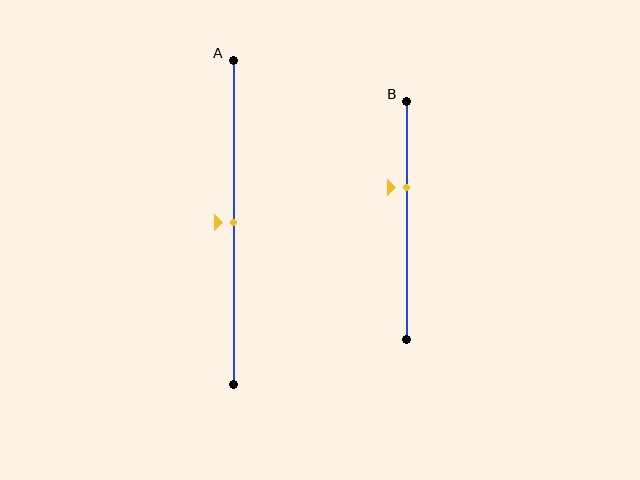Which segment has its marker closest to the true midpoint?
Segment A has its marker closest to the true midpoint.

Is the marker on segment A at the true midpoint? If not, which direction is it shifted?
Yes, the marker on segment A is at the true midpoint.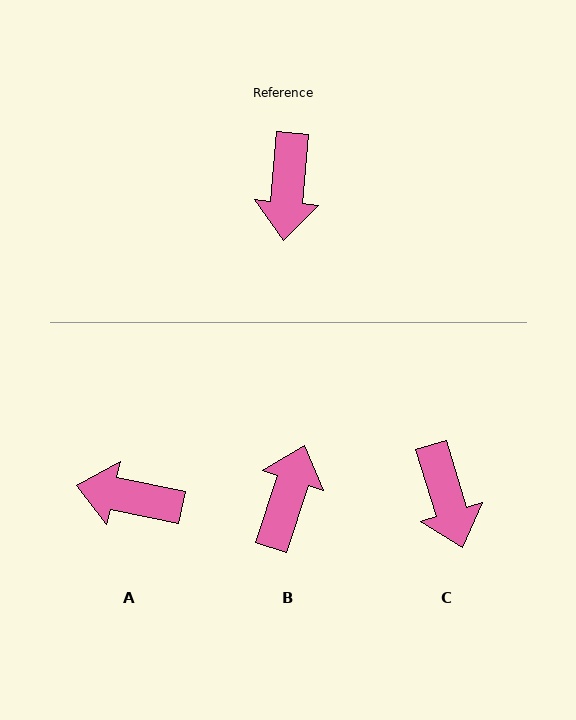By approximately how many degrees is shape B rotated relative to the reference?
Approximately 167 degrees counter-clockwise.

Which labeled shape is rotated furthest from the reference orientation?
B, about 167 degrees away.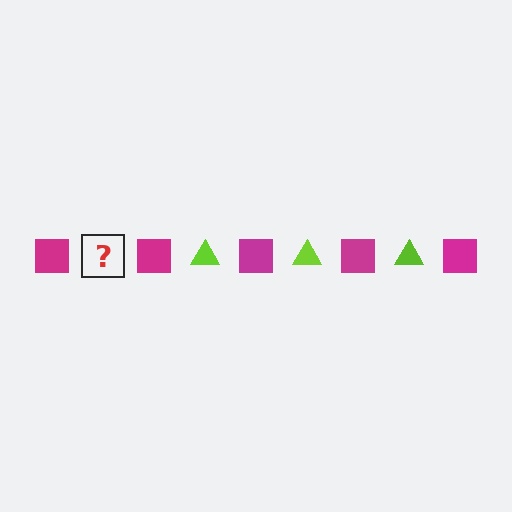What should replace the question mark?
The question mark should be replaced with a lime triangle.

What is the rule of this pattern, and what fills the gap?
The rule is that the pattern alternates between magenta square and lime triangle. The gap should be filled with a lime triangle.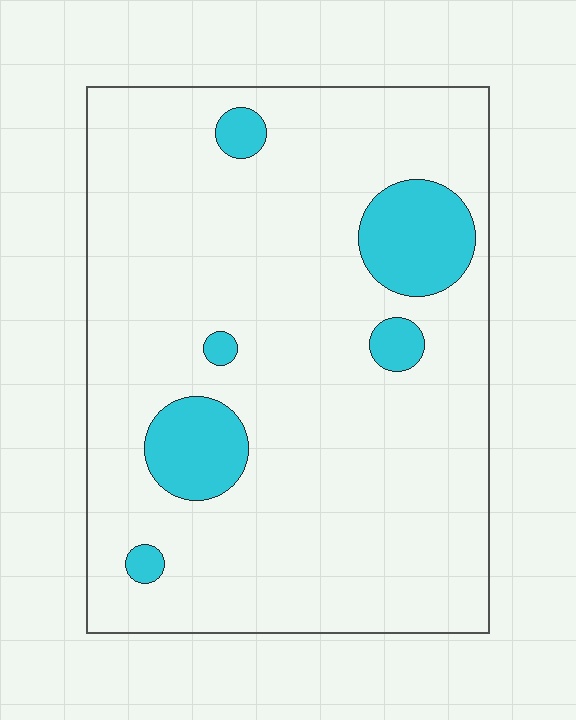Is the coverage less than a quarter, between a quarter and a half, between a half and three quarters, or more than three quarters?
Less than a quarter.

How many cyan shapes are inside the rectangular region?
6.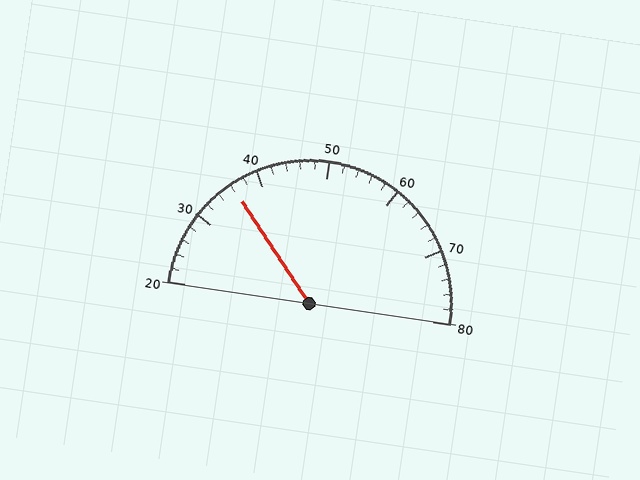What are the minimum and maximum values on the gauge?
The gauge ranges from 20 to 80.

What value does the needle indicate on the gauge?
The needle indicates approximately 36.